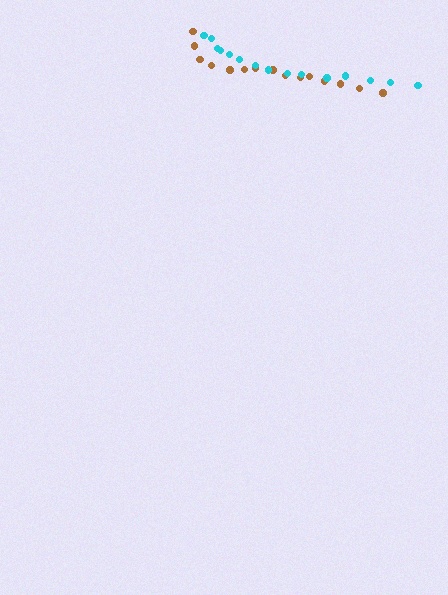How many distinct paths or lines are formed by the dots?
There are 2 distinct paths.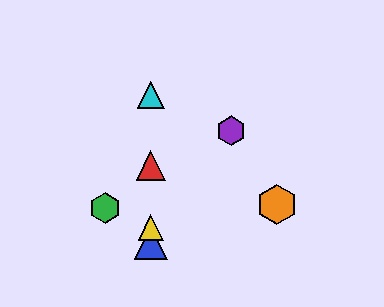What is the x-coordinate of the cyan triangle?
The cyan triangle is at x≈151.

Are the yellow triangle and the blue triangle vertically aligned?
Yes, both are at x≈151.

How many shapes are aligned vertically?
4 shapes (the red triangle, the blue triangle, the yellow triangle, the cyan triangle) are aligned vertically.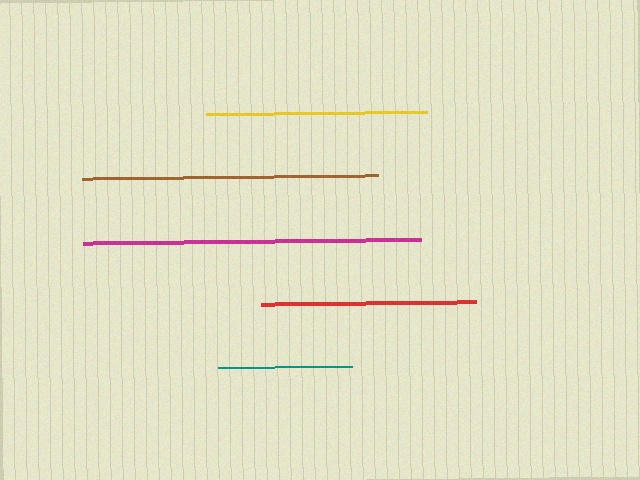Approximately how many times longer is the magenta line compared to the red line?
The magenta line is approximately 1.6 times the length of the red line.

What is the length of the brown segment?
The brown segment is approximately 296 pixels long.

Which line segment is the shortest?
The teal line is the shortest at approximately 134 pixels.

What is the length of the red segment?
The red segment is approximately 216 pixels long.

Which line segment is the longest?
The magenta line is the longest at approximately 338 pixels.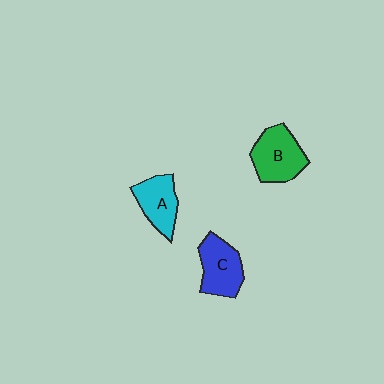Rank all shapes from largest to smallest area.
From largest to smallest: B (green), C (blue), A (cyan).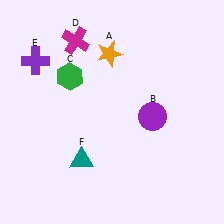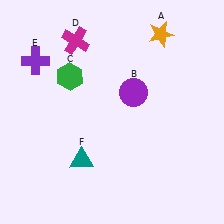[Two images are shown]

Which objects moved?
The objects that moved are: the orange star (A), the purple circle (B).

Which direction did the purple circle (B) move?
The purple circle (B) moved up.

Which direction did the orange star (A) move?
The orange star (A) moved right.